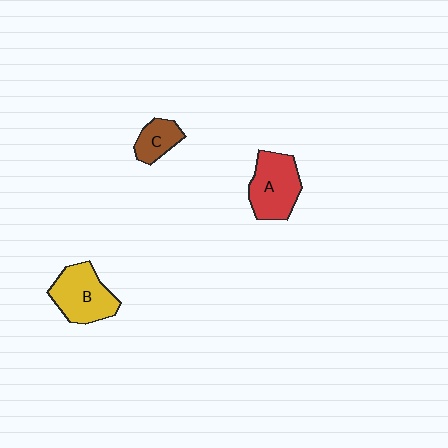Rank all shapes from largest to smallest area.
From largest to smallest: A (red), B (yellow), C (brown).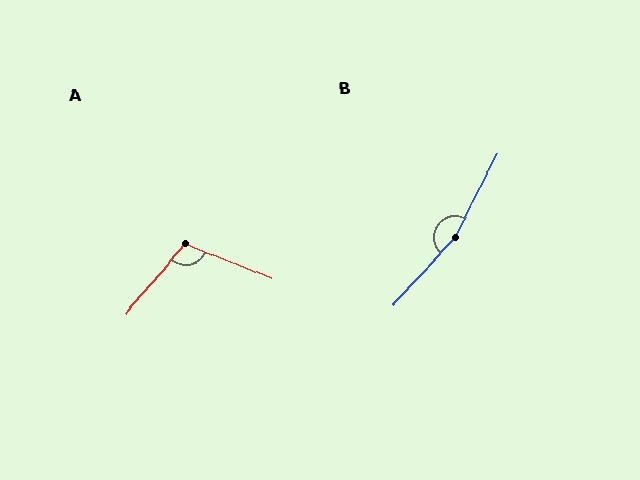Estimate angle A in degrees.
Approximately 109 degrees.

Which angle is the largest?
B, at approximately 164 degrees.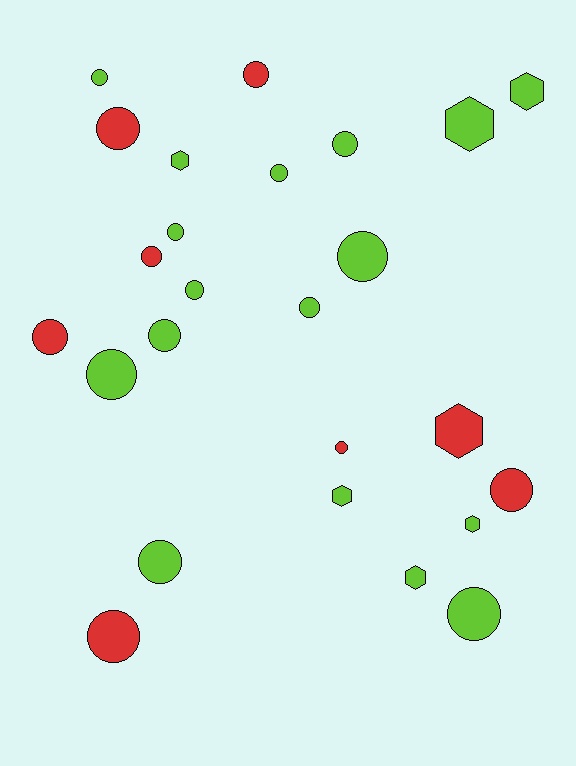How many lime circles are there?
There are 11 lime circles.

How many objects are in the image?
There are 25 objects.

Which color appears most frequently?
Lime, with 17 objects.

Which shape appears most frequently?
Circle, with 18 objects.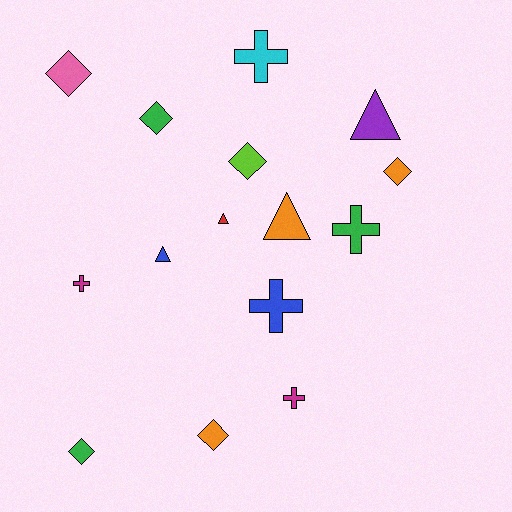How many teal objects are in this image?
There are no teal objects.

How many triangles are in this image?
There are 4 triangles.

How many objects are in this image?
There are 15 objects.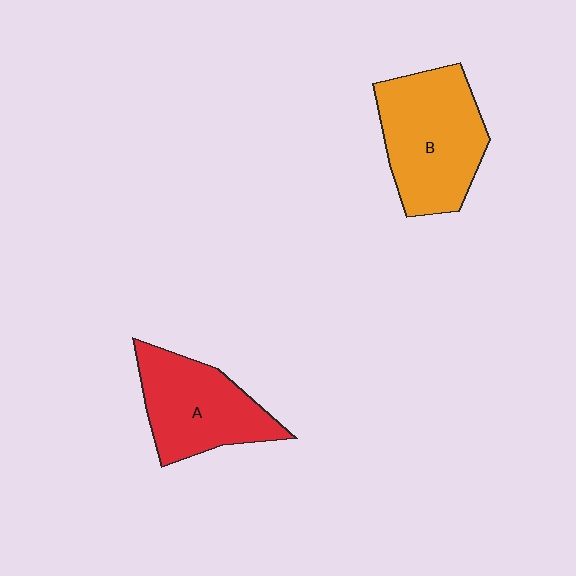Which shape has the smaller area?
Shape A (red).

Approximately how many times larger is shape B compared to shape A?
Approximately 1.2 times.